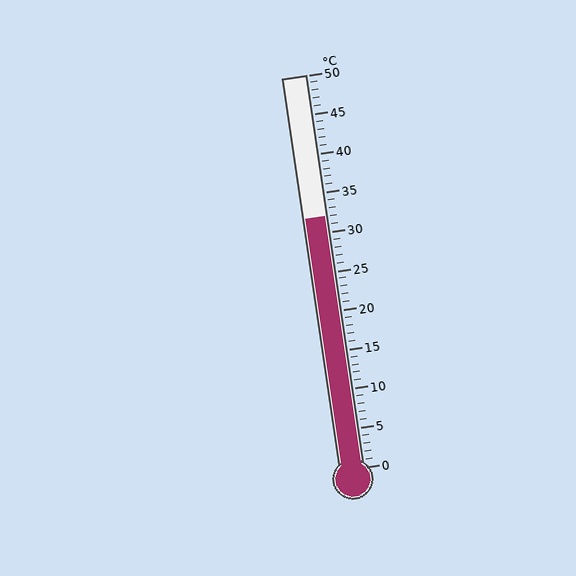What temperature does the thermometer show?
The thermometer shows approximately 32°C.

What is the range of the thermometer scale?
The thermometer scale ranges from 0°C to 50°C.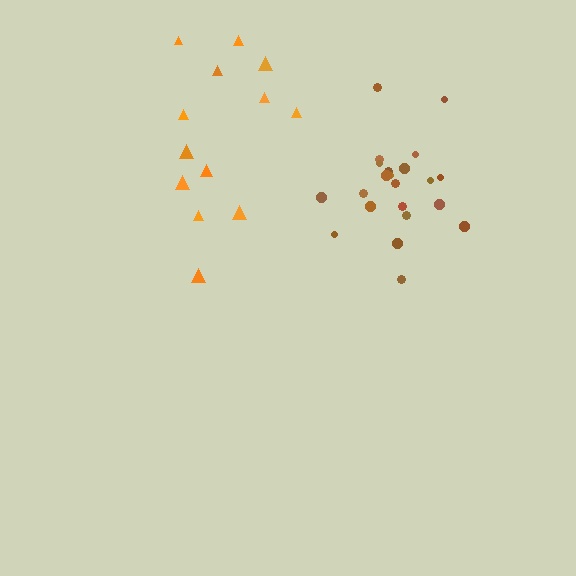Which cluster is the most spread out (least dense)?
Orange.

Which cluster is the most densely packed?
Brown.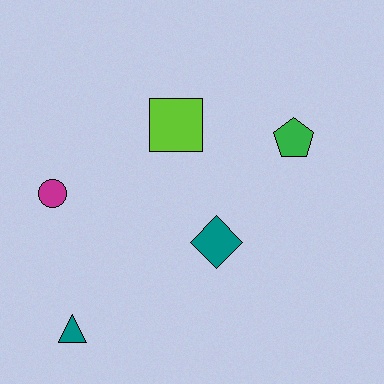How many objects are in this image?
There are 5 objects.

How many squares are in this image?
There is 1 square.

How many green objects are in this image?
There is 1 green object.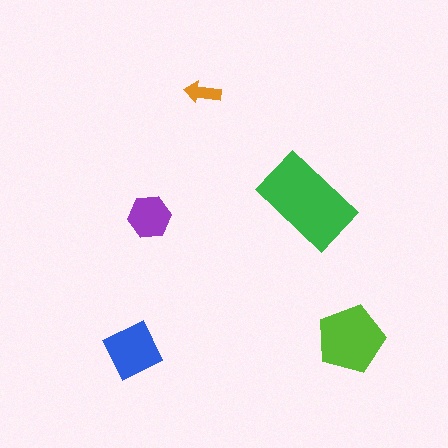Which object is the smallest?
The orange arrow.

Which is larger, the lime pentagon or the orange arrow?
The lime pentagon.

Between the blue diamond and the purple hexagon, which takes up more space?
The blue diamond.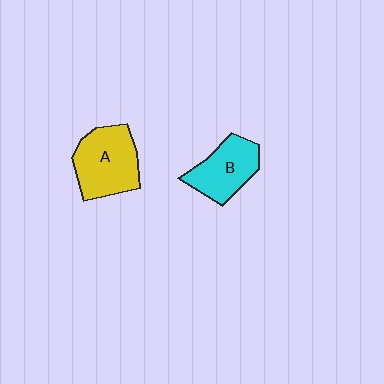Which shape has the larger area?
Shape A (yellow).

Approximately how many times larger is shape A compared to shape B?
Approximately 1.3 times.